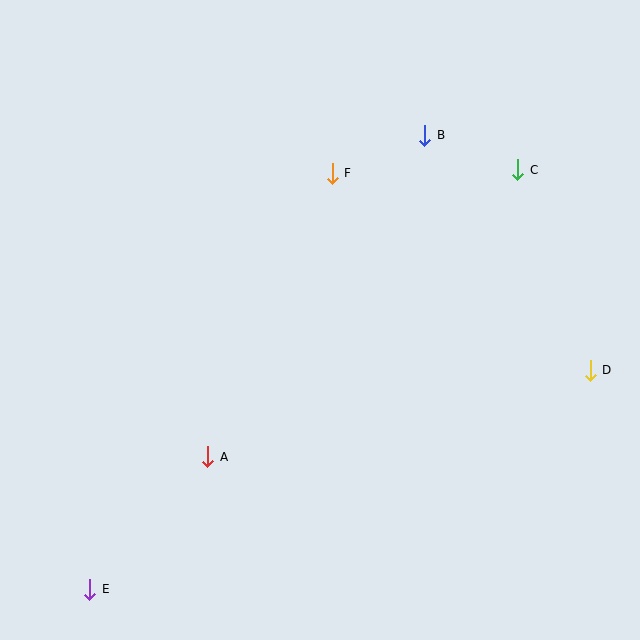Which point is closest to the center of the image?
Point F at (332, 173) is closest to the center.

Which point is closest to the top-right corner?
Point C is closest to the top-right corner.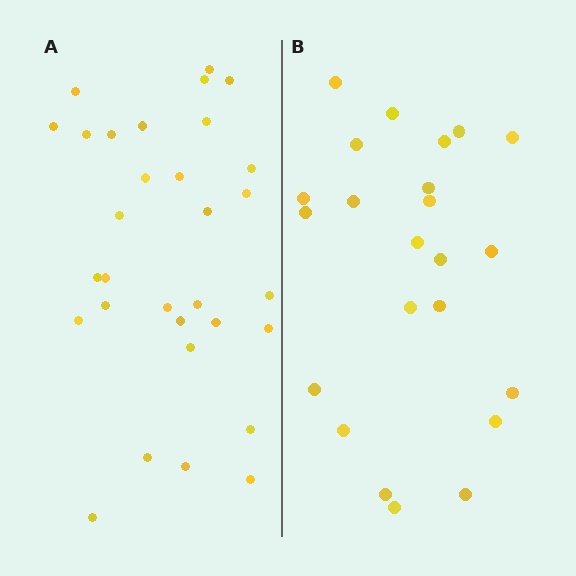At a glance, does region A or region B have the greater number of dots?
Region A (the left region) has more dots.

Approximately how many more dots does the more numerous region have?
Region A has roughly 8 or so more dots than region B.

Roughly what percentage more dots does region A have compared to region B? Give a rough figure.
About 35% more.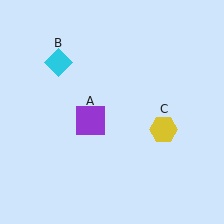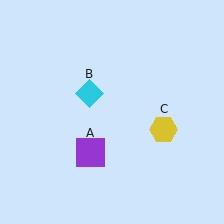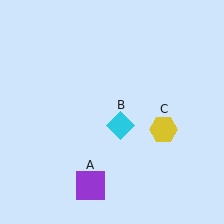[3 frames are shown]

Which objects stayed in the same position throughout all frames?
Yellow hexagon (object C) remained stationary.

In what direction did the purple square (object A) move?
The purple square (object A) moved down.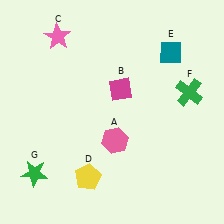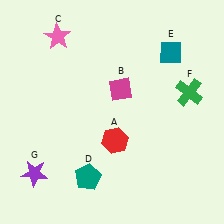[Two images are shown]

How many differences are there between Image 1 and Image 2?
There are 3 differences between the two images.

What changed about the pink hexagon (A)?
In Image 1, A is pink. In Image 2, it changed to red.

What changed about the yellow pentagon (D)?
In Image 1, D is yellow. In Image 2, it changed to teal.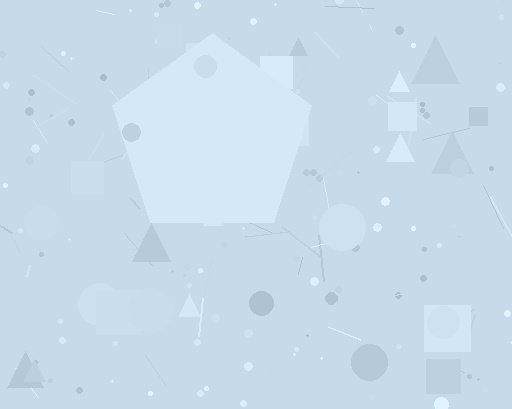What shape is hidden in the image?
A pentagon is hidden in the image.